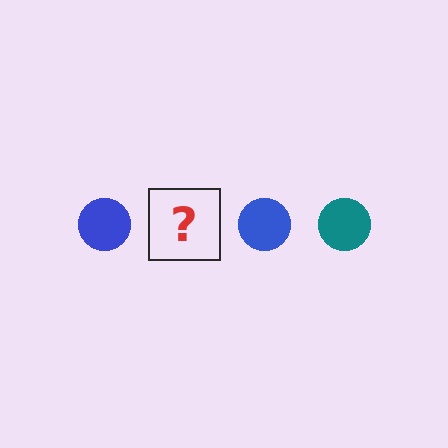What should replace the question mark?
The question mark should be replaced with a teal circle.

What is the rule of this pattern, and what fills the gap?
The rule is that the pattern cycles through blue, teal circles. The gap should be filled with a teal circle.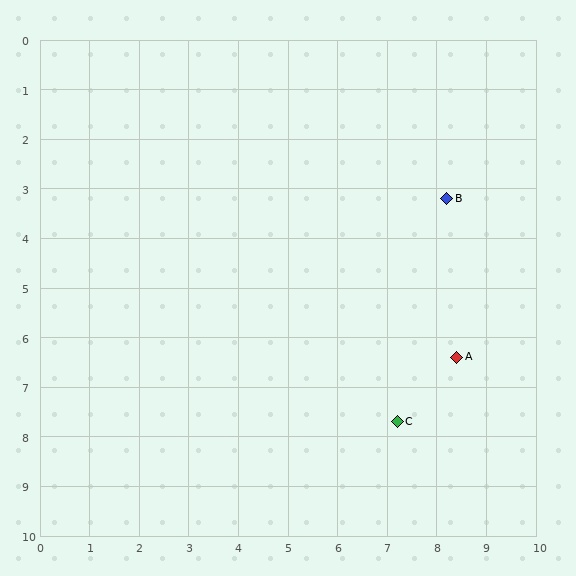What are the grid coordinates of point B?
Point B is at approximately (8.2, 3.2).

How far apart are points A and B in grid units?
Points A and B are about 3.2 grid units apart.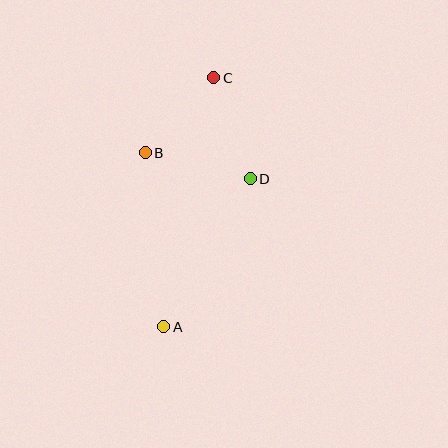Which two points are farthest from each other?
Points A and C are farthest from each other.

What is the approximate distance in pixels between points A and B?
The distance between A and B is approximately 175 pixels.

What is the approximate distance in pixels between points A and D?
The distance between A and D is approximately 171 pixels.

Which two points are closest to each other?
Points B and C are closest to each other.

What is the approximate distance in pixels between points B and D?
The distance between B and D is approximately 108 pixels.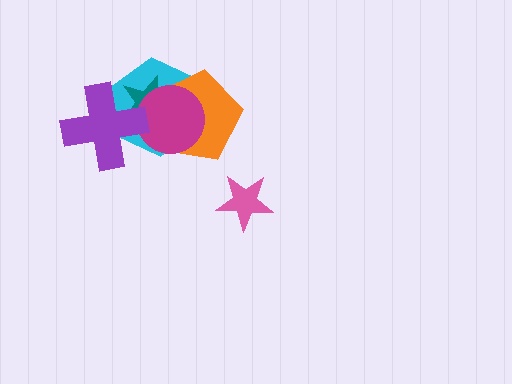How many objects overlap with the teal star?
4 objects overlap with the teal star.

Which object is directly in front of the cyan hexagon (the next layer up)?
The teal star is directly in front of the cyan hexagon.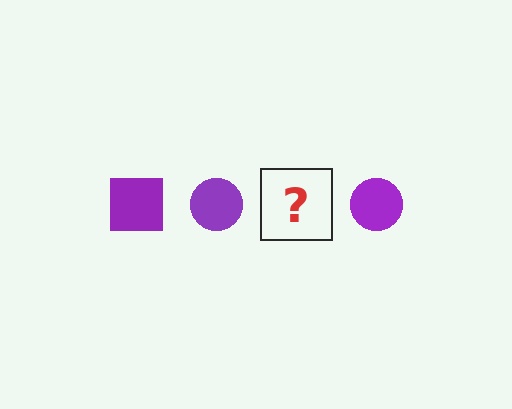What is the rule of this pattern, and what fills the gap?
The rule is that the pattern cycles through square, circle shapes in purple. The gap should be filled with a purple square.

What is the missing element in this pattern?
The missing element is a purple square.